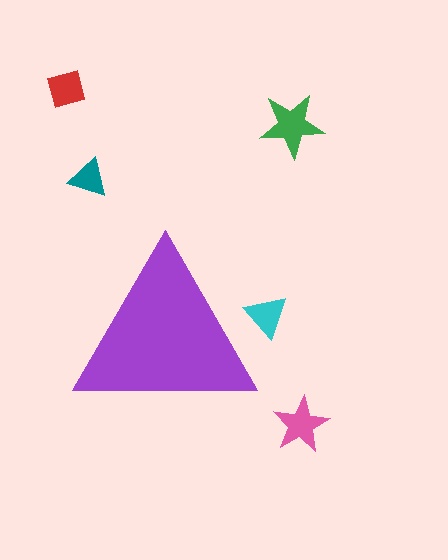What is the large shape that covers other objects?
A purple triangle.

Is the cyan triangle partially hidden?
Yes, the cyan triangle is partially hidden behind the purple triangle.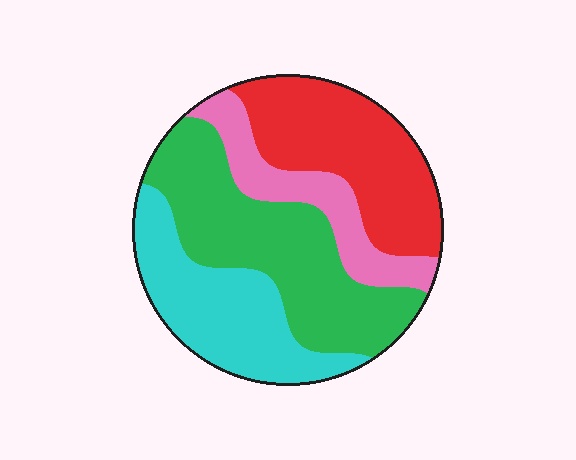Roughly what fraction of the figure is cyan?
Cyan covers 24% of the figure.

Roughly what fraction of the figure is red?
Red covers 27% of the figure.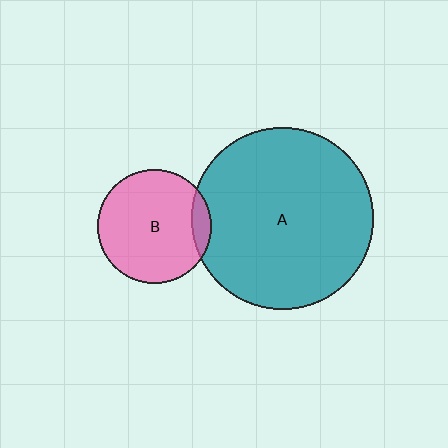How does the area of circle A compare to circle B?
Approximately 2.5 times.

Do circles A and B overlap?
Yes.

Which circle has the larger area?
Circle A (teal).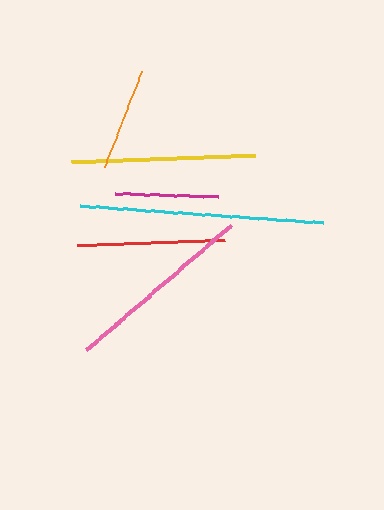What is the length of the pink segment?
The pink segment is approximately 191 pixels long.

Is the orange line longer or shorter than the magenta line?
The orange line is longer than the magenta line.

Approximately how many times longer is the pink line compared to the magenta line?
The pink line is approximately 1.9 times the length of the magenta line.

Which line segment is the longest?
The cyan line is the longest at approximately 243 pixels.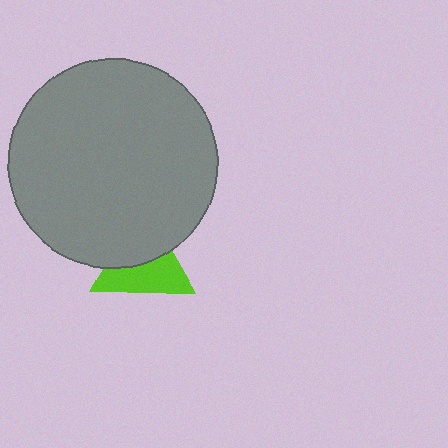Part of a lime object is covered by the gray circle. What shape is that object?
It is a triangle.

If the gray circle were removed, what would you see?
You would see the complete lime triangle.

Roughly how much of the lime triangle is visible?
About half of it is visible (roughly 54%).